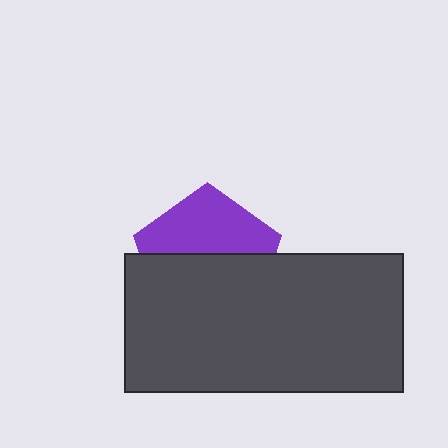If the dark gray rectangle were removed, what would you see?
You would see the complete purple pentagon.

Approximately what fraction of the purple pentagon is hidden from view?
Roughly 55% of the purple pentagon is hidden behind the dark gray rectangle.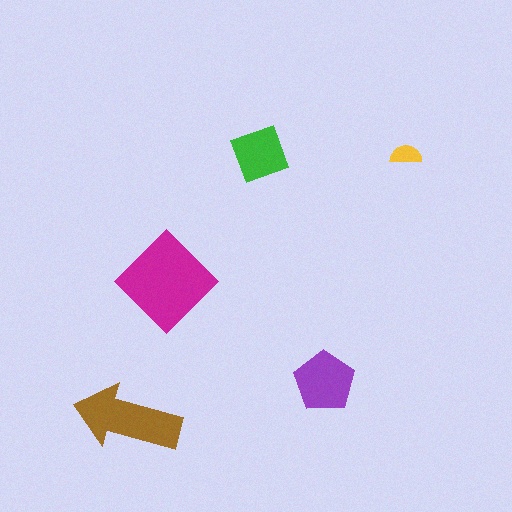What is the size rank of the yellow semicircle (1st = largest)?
5th.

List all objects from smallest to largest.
The yellow semicircle, the green square, the purple pentagon, the brown arrow, the magenta diamond.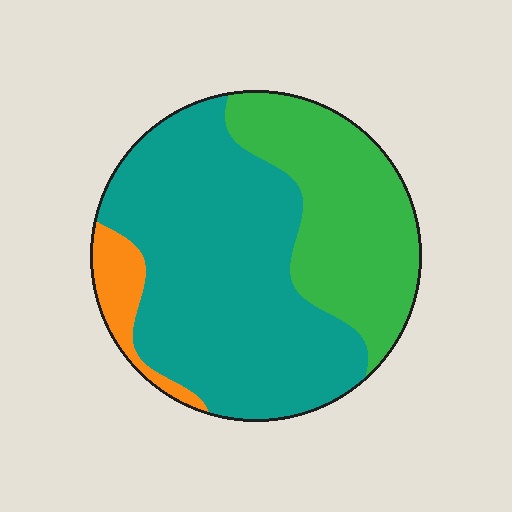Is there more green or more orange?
Green.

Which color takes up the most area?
Teal, at roughly 60%.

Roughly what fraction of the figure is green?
Green takes up about one third (1/3) of the figure.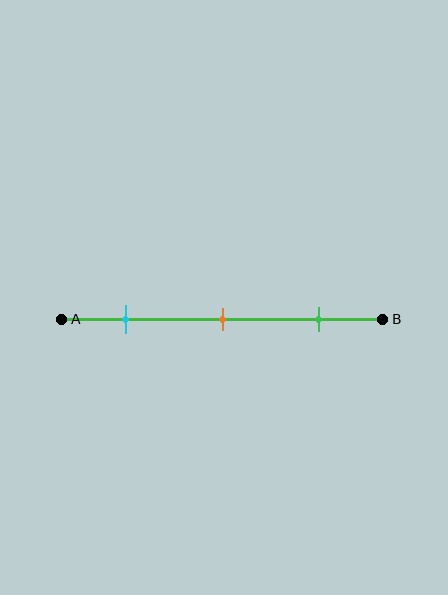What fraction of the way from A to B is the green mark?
The green mark is approximately 80% (0.8) of the way from A to B.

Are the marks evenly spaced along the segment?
Yes, the marks are approximately evenly spaced.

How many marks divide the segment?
There are 3 marks dividing the segment.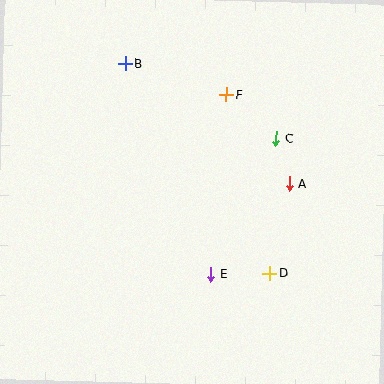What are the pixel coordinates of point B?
Point B is at (126, 64).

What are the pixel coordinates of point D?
Point D is at (270, 273).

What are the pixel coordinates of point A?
Point A is at (290, 183).